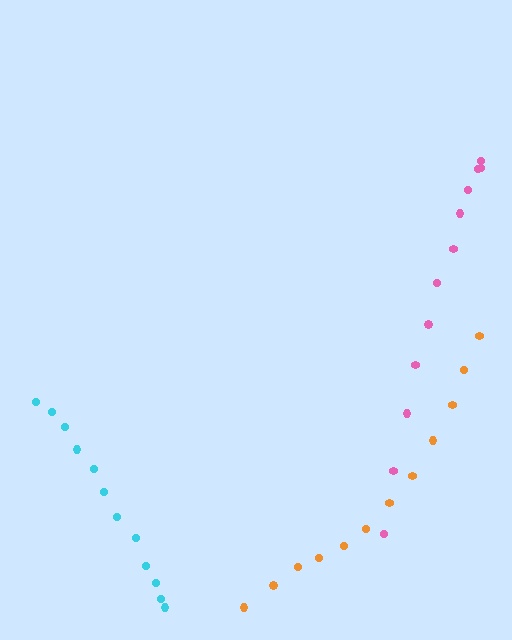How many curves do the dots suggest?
There are 3 distinct paths.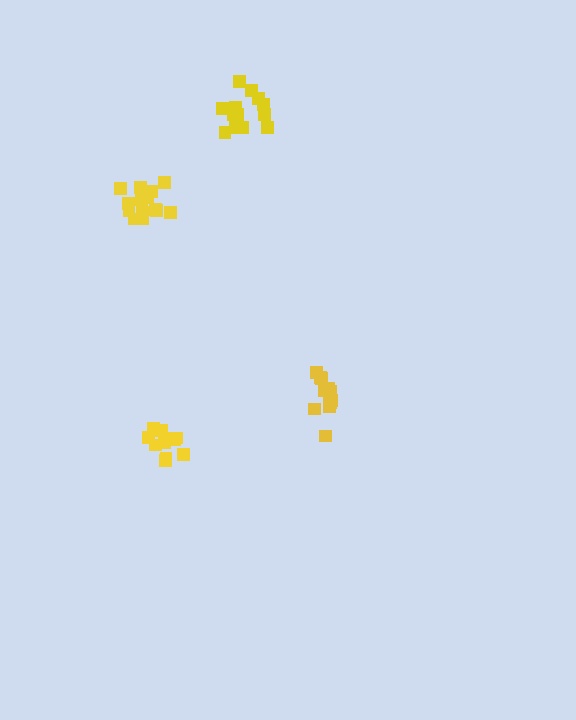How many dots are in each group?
Group 1: 11 dots, Group 2: 14 dots, Group 3: 13 dots, Group 4: 16 dots (54 total).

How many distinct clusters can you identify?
There are 4 distinct clusters.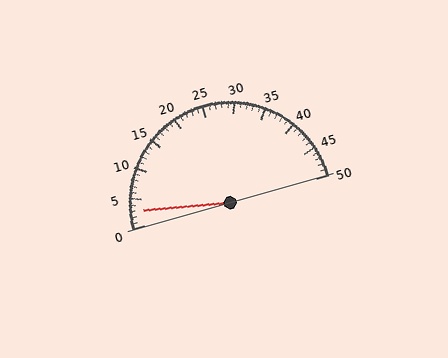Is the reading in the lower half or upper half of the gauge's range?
The reading is in the lower half of the range (0 to 50).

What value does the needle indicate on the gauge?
The needle indicates approximately 3.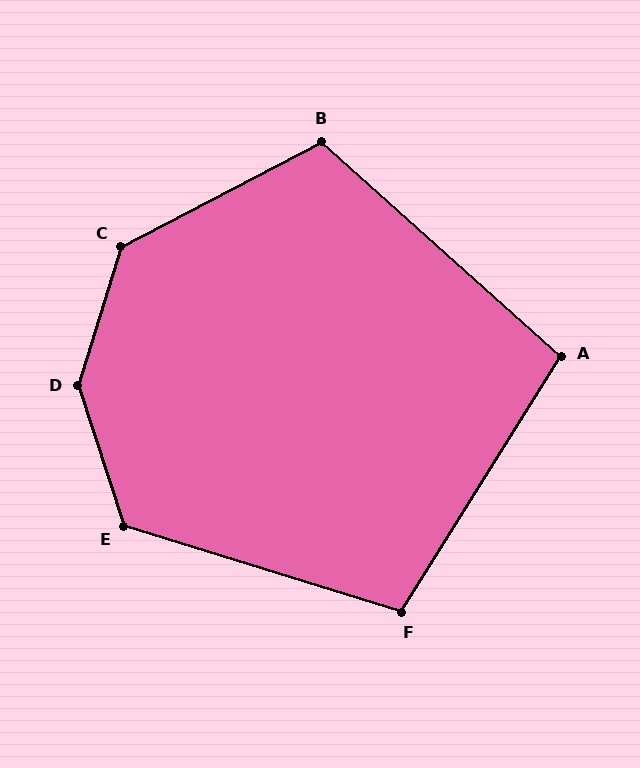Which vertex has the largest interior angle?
D, at approximately 145 degrees.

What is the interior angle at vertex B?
Approximately 111 degrees (obtuse).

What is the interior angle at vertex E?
Approximately 125 degrees (obtuse).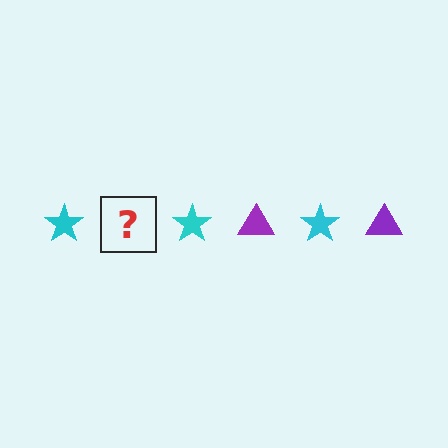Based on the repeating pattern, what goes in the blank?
The blank should be a purple triangle.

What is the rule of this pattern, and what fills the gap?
The rule is that the pattern alternates between cyan star and purple triangle. The gap should be filled with a purple triangle.